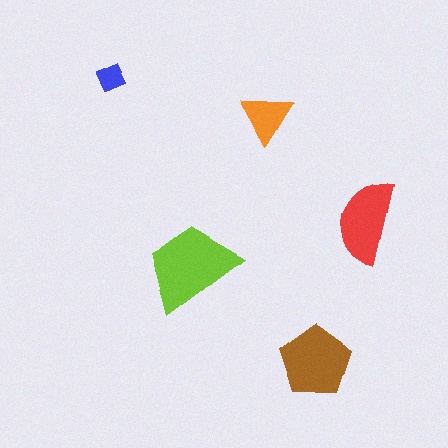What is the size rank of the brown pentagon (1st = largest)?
2nd.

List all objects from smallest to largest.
The blue diamond, the orange triangle, the red semicircle, the brown pentagon, the lime trapezoid.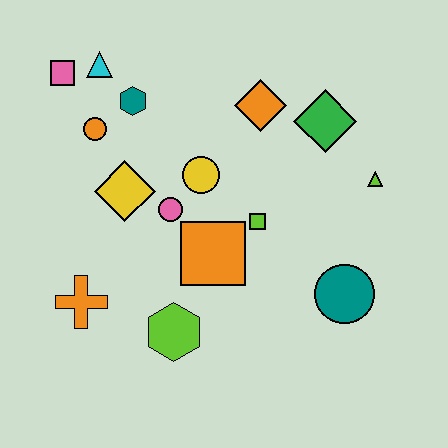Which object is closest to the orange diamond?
The green diamond is closest to the orange diamond.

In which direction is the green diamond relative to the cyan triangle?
The green diamond is to the right of the cyan triangle.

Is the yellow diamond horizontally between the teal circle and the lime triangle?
No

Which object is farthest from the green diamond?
The orange cross is farthest from the green diamond.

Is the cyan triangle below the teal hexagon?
No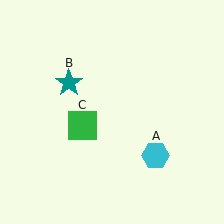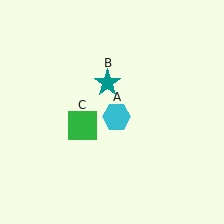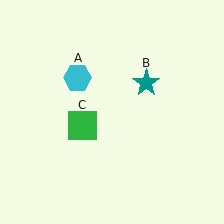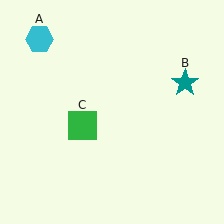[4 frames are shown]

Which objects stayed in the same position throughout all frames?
Green square (object C) remained stationary.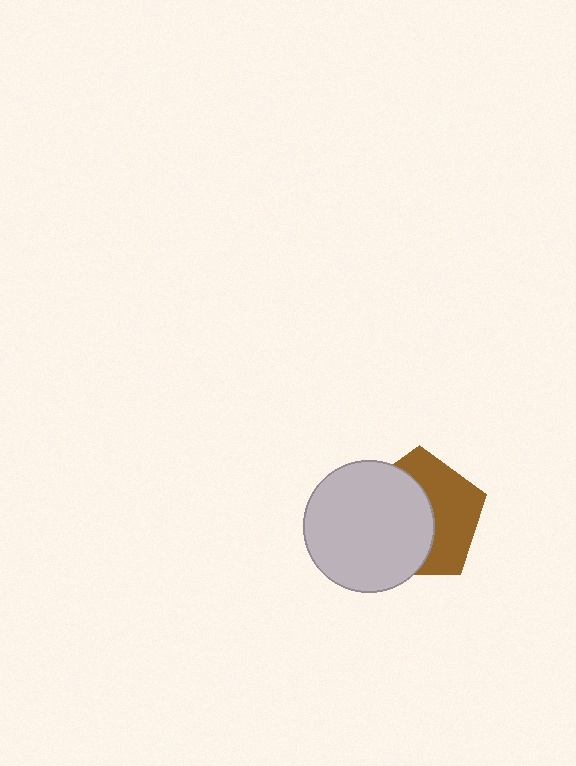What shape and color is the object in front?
The object in front is a light gray circle.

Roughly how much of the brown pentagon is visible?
About half of it is visible (roughly 46%).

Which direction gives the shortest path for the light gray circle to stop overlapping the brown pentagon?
Moving left gives the shortest separation.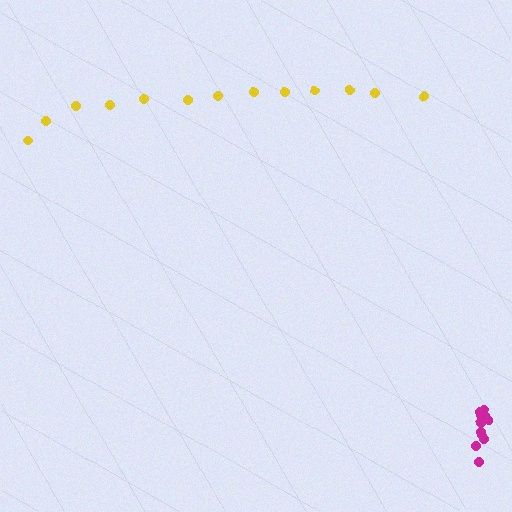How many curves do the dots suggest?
There are 2 distinct paths.